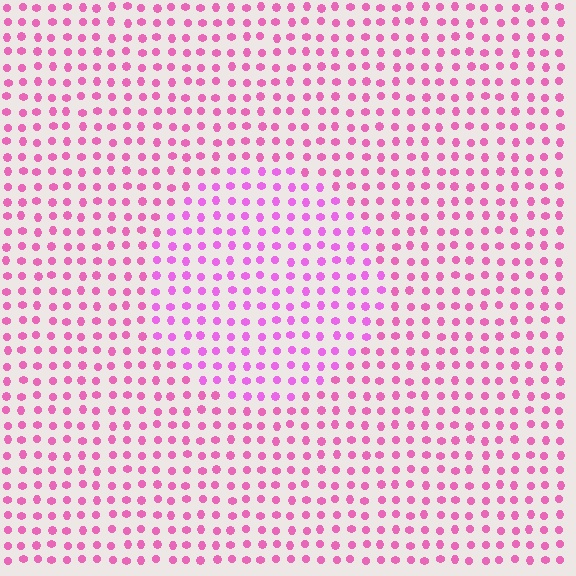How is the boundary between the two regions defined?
The boundary is defined purely by a slight shift in hue (about 22 degrees). Spacing, size, and orientation are identical on both sides.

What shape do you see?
I see a circle.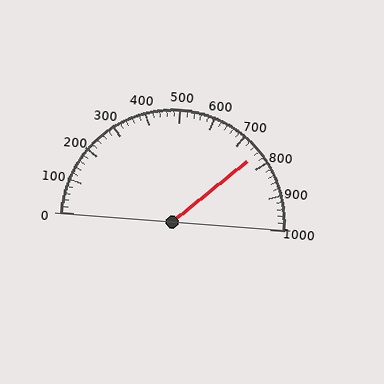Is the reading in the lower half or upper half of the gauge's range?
The reading is in the upper half of the range (0 to 1000).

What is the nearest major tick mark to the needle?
The nearest major tick mark is 800.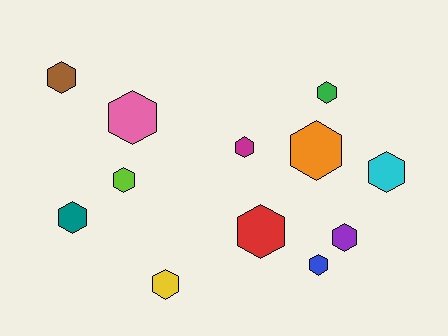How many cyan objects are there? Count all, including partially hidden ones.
There is 1 cyan object.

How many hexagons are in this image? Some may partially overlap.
There are 12 hexagons.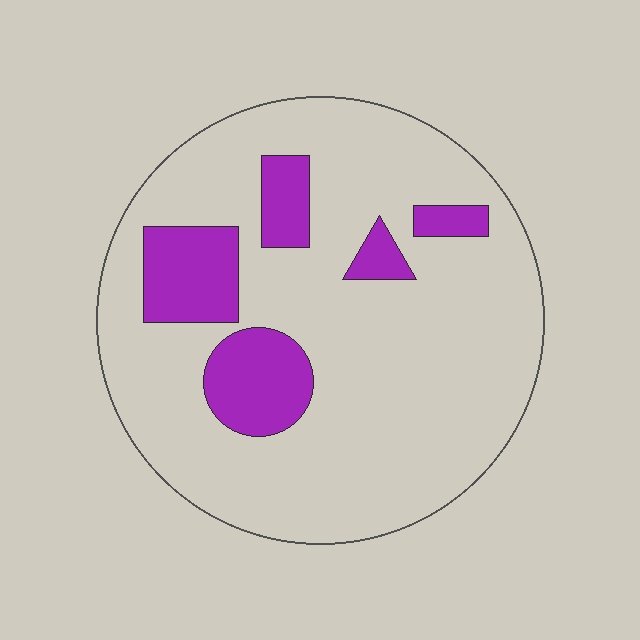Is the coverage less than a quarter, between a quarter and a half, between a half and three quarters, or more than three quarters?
Less than a quarter.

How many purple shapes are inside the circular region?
5.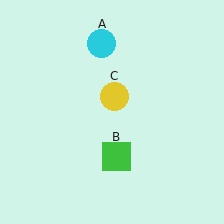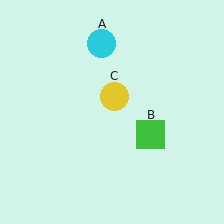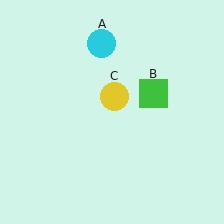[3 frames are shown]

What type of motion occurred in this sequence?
The green square (object B) rotated counterclockwise around the center of the scene.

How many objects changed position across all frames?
1 object changed position: green square (object B).